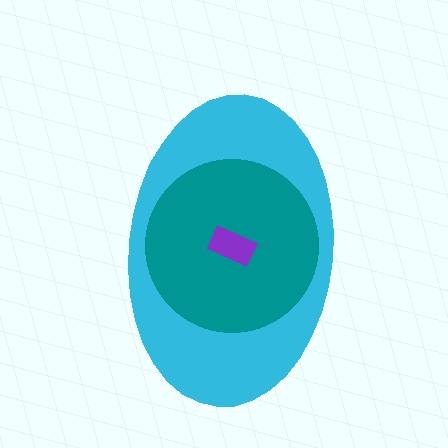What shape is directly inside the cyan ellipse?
The teal circle.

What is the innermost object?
The purple rectangle.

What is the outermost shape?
The cyan ellipse.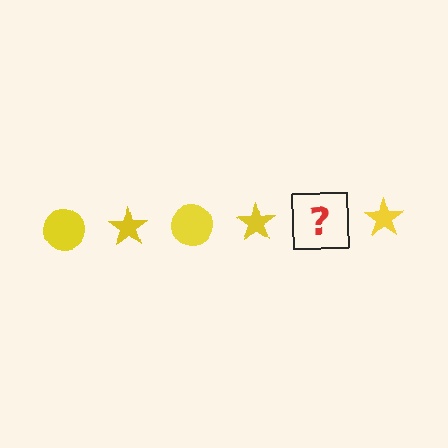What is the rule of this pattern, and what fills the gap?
The rule is that the pattern cycles through circle, star shapes in yellow. The gap should be filled with a yellow circle.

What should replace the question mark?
The question mark should be replaced with a yellow circle.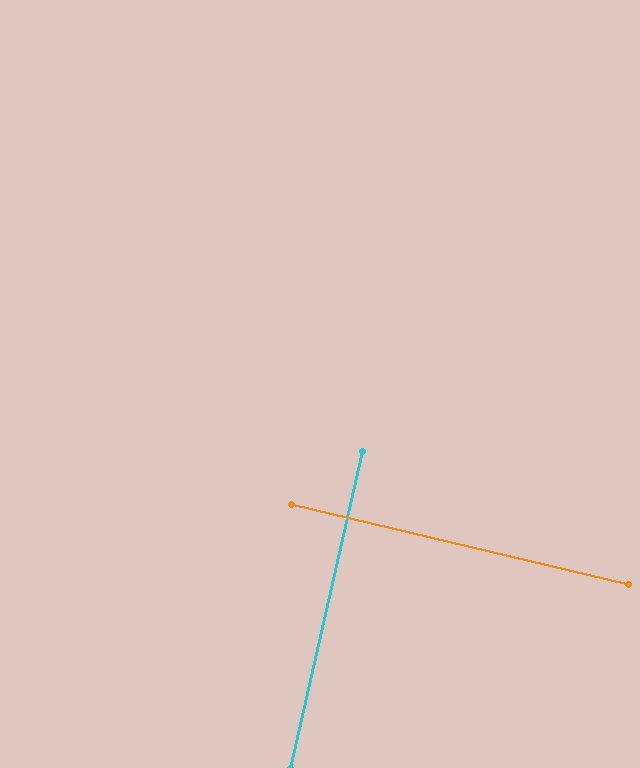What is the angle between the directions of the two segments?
Approximately 90 degrees.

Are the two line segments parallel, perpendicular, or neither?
Perpendicular — they meet at approximately 90°.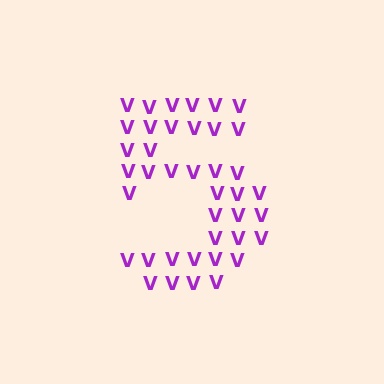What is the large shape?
The large shape is the digit 5.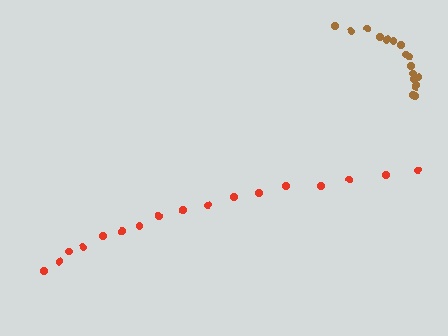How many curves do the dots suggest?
There are 2 distinct paths.